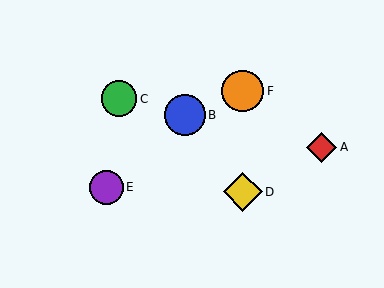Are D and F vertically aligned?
Yes, both are at x≈243.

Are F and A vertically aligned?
No, F is at x≈243 and A is at x≈322.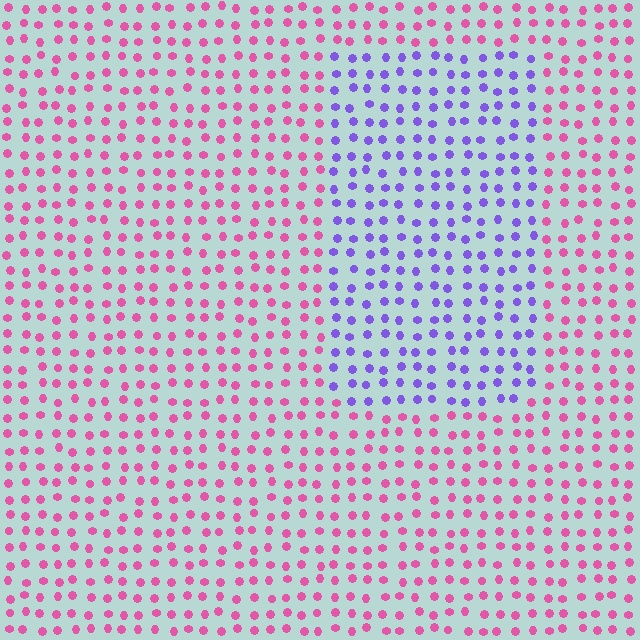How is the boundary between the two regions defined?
The boundary is defined purely by a slight shift in hue (about 66 degrees). Spacing, size, and orientation are identical on both sides.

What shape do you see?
I see a rectangle.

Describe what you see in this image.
The image is filled with small pink elements in a uniform arrangement. A rectangle-shaped region is visible where the elements are tinted to a slightly different hue, forming a subtle color boundary.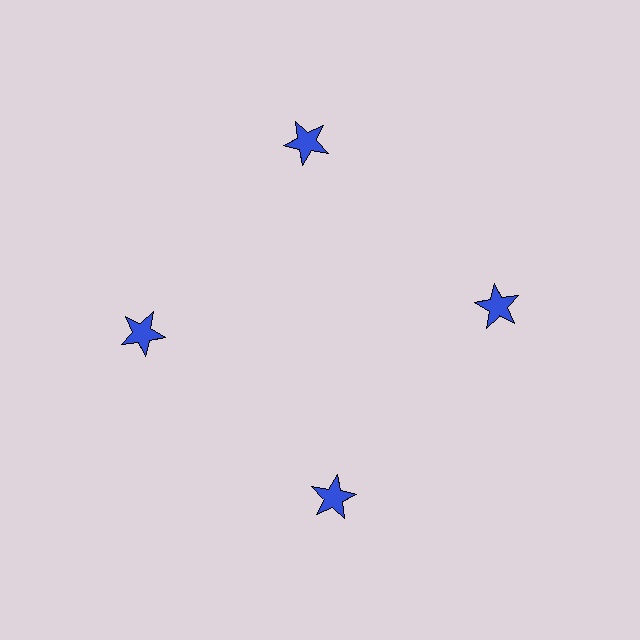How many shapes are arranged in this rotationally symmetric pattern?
There are 4 shapes, arranged in 4 groups of 1.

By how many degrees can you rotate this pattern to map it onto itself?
The pattern maps onto itself every 90 degrees of rotation.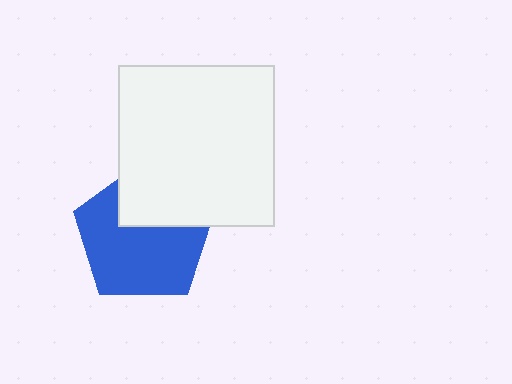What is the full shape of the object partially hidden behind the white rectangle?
The partially hidden object is a blue pentagon.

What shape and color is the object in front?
The object in front is a white rectangle.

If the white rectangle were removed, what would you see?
You would see the complete blue pentagon.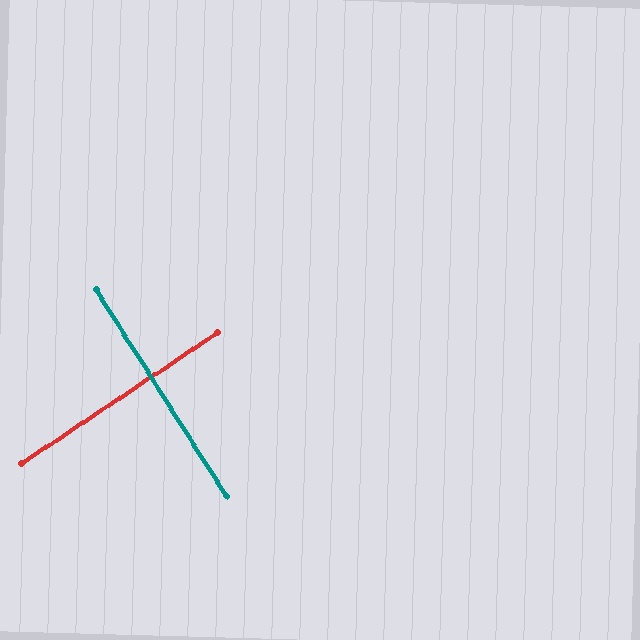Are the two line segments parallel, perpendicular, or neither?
Perpendicular — they meet at approximately 89°.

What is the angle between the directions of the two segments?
Approximately 89 degrees.